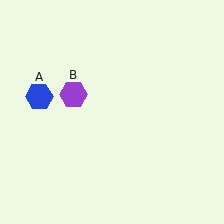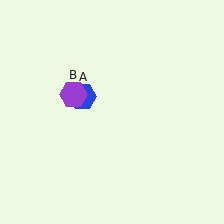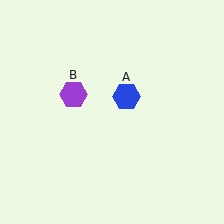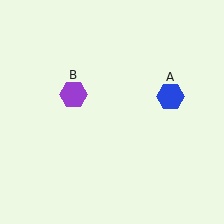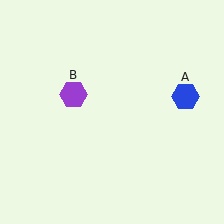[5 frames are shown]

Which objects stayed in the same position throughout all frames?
Purple hexagon (object B) remained stationary.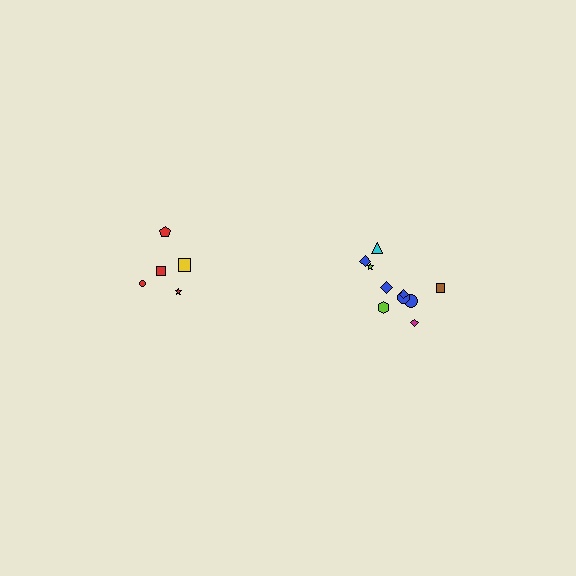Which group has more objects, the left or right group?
The right group.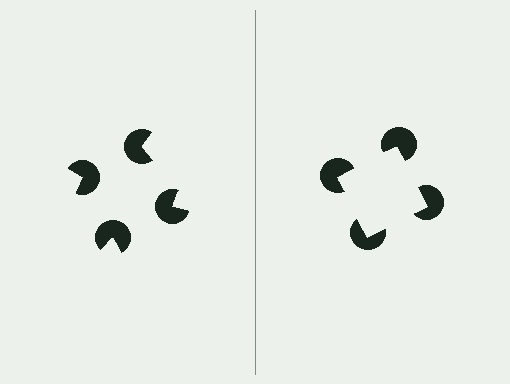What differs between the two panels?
The pac-man discs are positioned identically on both sides; only the wedge orientations differ. On the right they align to a square; on the left they are misaligned.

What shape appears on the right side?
An illusory square.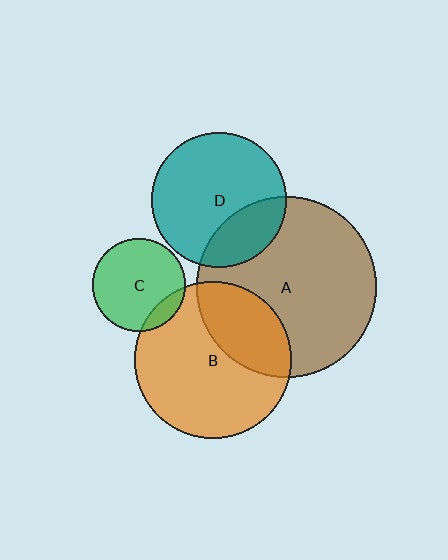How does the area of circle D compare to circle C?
Approximately 2.1 times.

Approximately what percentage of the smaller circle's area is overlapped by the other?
Approximately 30%.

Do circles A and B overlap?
Yes.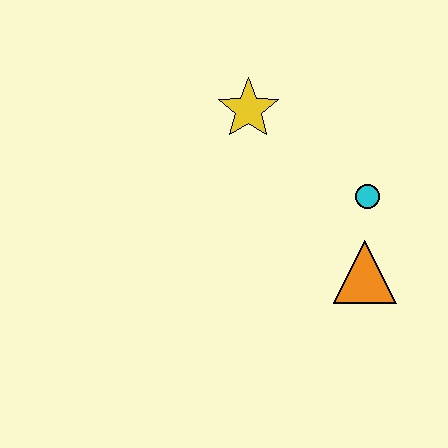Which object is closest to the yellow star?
The cyan circle is closest to the yellow star.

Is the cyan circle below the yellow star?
Yes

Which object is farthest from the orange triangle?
The yellow star is farthest from the orange triangle.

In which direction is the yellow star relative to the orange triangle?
The yellow star is above the orange triangle.